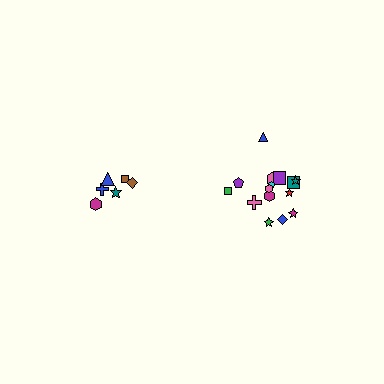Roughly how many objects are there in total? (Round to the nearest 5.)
Roughly 20 objects in total.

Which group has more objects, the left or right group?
The right group.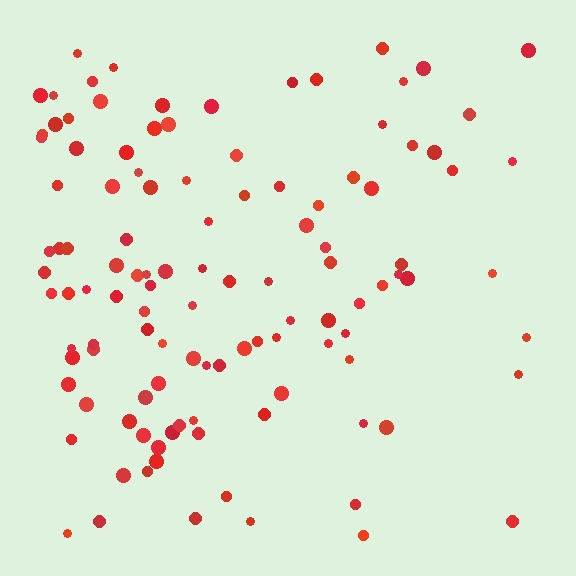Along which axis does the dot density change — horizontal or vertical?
Horizontal.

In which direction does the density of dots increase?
From right to left, with the left side densest.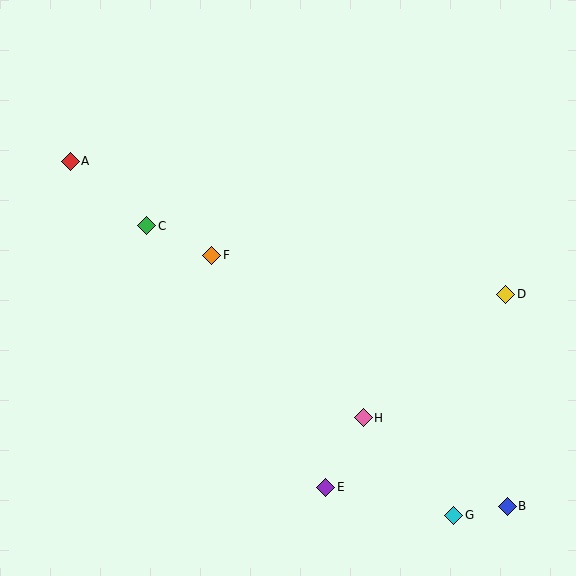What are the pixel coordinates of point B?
Point B is at (507, 506).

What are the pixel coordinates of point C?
Point C is at (147, 226).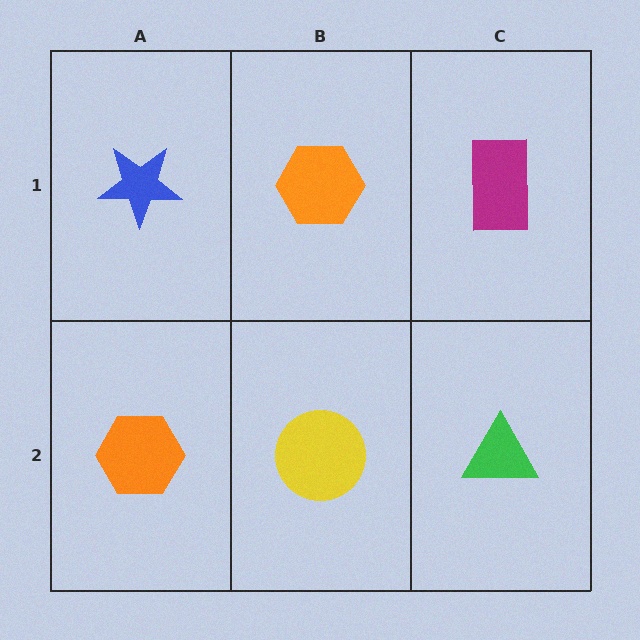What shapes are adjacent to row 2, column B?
An orange hexagon (row 1, column B), an orange hexagon (row 2, column A), a green triangle (row 2, column C).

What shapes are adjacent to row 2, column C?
A magenta rectangle (row 1, column C), a yellow circle (row 2, column B).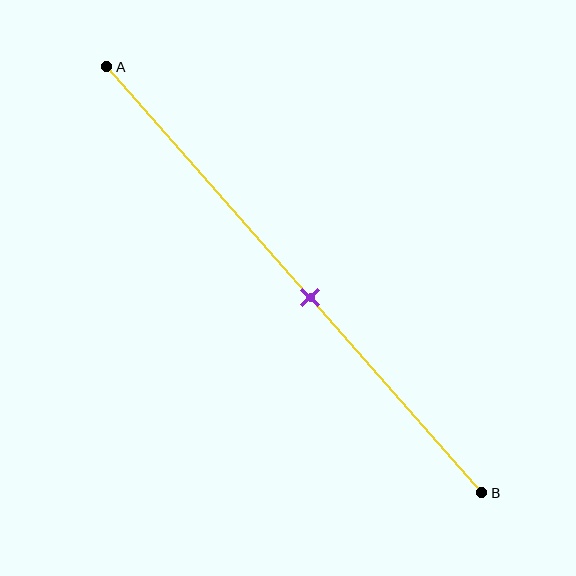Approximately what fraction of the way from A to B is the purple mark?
The purple mark is approximately 55% of the way from A to B.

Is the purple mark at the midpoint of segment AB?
No, the mark is at about 55% from A, not at the 50% midpoint.